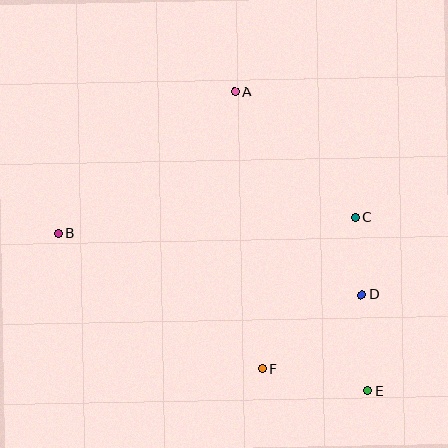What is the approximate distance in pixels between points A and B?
The distance between A and B is approximately 226 pixels.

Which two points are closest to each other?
Points C and D are closest to each other.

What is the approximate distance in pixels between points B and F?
The distance between B and F is approximately 244 pixels.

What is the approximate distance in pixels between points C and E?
The distance between C and E is approximately 175 pixels.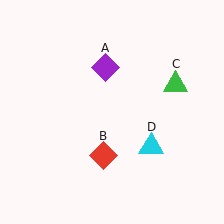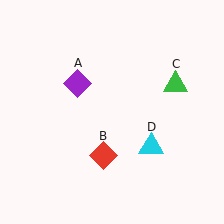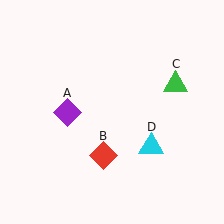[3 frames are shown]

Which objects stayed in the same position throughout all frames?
Red diamond (object B) and green triangle (object C) and cyan triangle (object D) remained stationary.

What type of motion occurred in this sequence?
The purple diamond (object A) rotated counterclockwise around the center of the scene.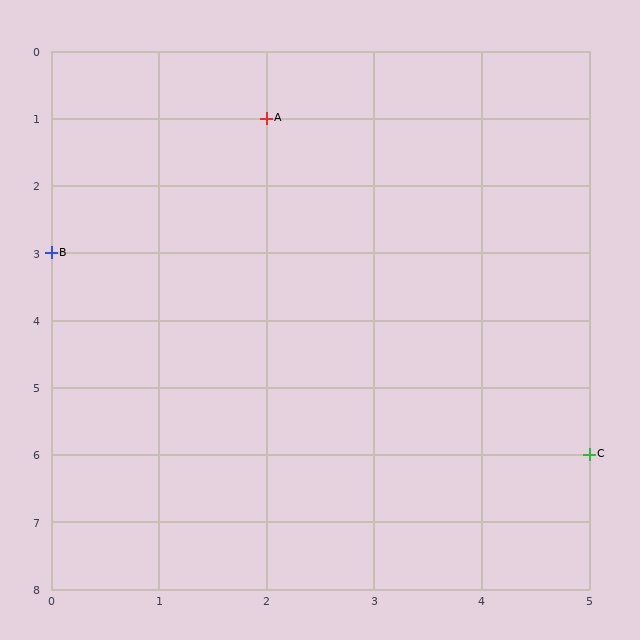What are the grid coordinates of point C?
Point C is at grid coordinates (5, 6).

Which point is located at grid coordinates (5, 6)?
Point C is at (5, 6).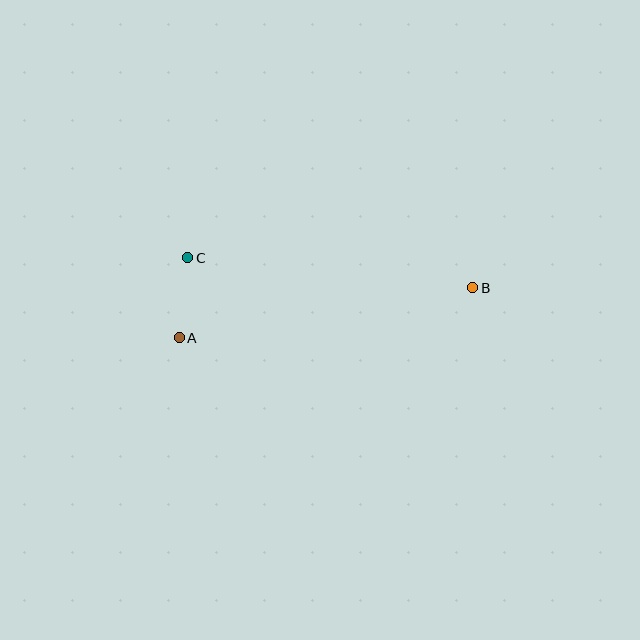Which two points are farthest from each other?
Points A and B are farthest from each other.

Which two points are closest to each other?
Points A and C are closest to each other.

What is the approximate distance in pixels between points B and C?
The distance between B and C is approximately 286 pixels.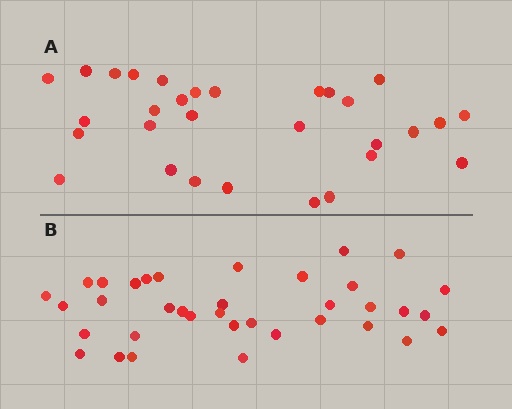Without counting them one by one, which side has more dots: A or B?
Region B (the bottom region) has more dots.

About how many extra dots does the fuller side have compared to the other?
Region B has about 6 more dots than region A.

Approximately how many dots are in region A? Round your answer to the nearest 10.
About 30 dots.